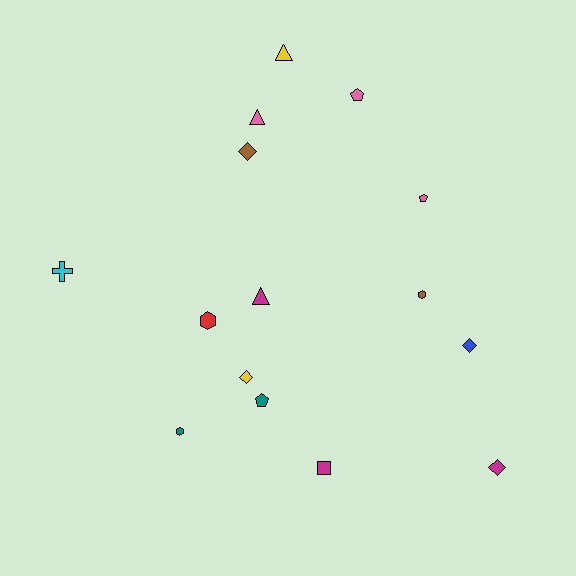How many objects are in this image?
There are 15 objects.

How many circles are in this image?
There are no circles.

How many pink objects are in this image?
There are 3 pink objects.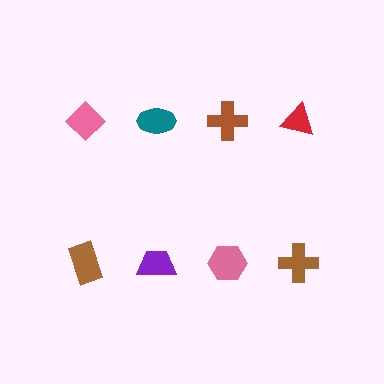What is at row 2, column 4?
A brown cross.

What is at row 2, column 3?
A pink hexagon.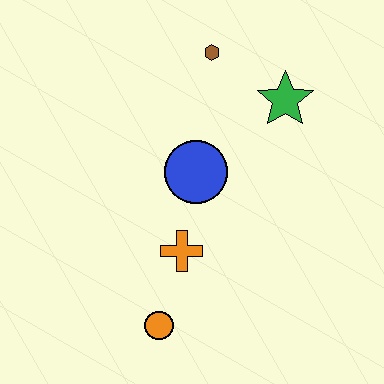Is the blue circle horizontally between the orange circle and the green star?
Yes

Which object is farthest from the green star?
The orange circle is farthest from the green star.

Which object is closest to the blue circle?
The orange cross is closest to the blue circle.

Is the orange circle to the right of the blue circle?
No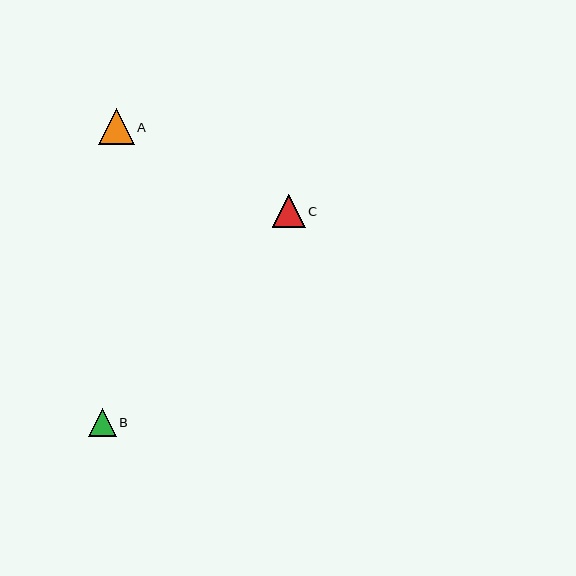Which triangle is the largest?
Triangle A is the largest with a size of approximately 36 pixels.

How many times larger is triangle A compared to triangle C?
Triangle A is approximately 1.1 times the size of triangle C.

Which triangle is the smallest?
Triangle B is the smallest with a size of approximately 28 pixels.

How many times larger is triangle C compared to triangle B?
Triangle C is approximately 1.2 times the size of triangle B.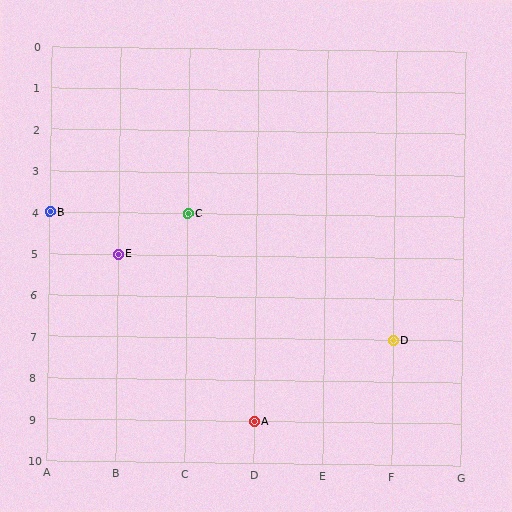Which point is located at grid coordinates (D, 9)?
Point A is at (D, 9).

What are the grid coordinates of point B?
Point B is at grid coordinates (A, 4).